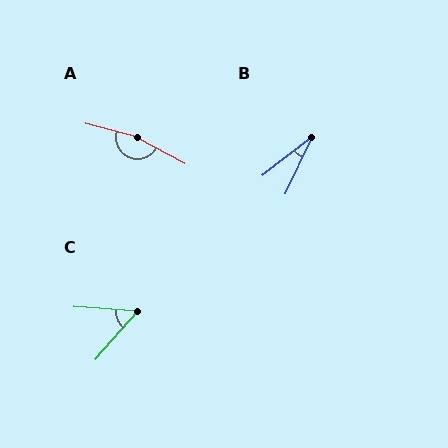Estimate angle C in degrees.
Approximately 53 degrees.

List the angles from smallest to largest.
B (27°), C (53°), A (166°).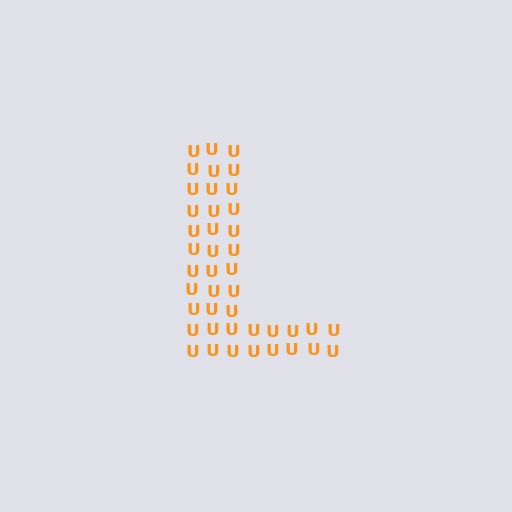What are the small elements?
The small elements are letter U's.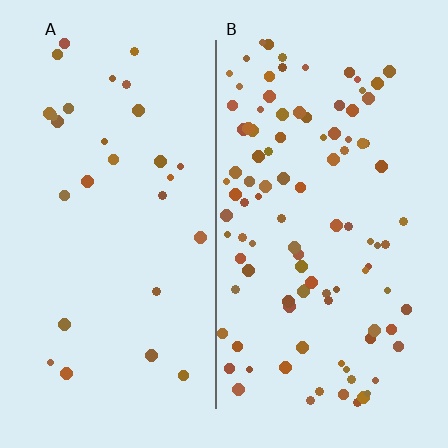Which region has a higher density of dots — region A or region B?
B (the right).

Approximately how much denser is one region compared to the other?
Approximately 3.6× — region B over region A.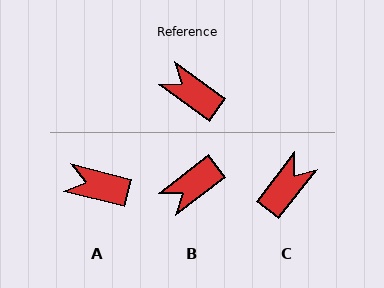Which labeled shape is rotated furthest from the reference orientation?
C, about 92 degrees away.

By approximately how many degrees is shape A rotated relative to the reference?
Approximately 21 degrees counter-clockwise.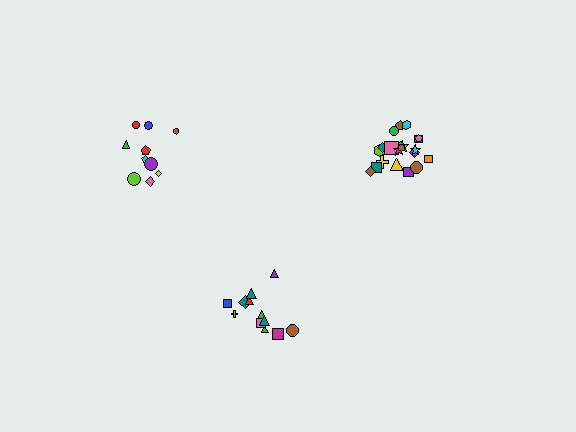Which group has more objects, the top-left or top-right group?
The top-right group.